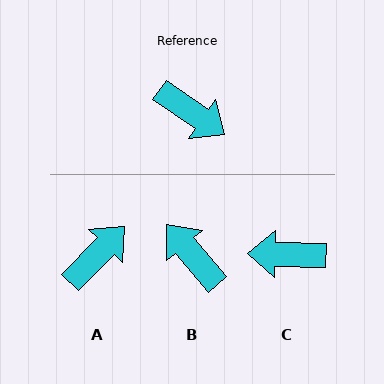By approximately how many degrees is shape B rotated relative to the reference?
Approximately 165 degrees counter-clockwise.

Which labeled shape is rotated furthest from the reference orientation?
B, about 165 degrees away.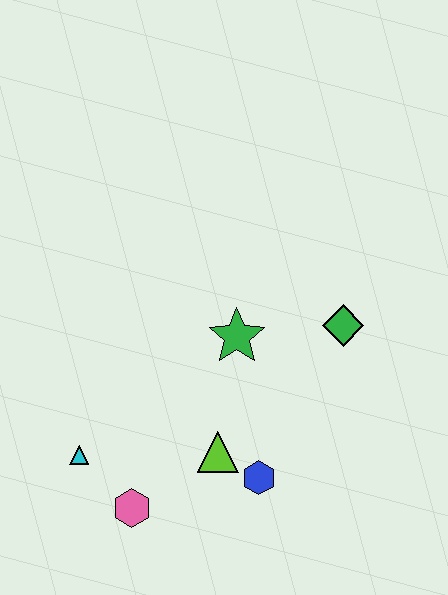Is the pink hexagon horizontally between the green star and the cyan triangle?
Yes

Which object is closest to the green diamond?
The green star is closest to the green diamond.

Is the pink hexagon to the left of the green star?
Yes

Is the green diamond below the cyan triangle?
No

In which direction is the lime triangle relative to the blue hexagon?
The lime triangle is to the left of the blue hexagon.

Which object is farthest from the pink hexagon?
The green diamond is farthest from the pink hexagon.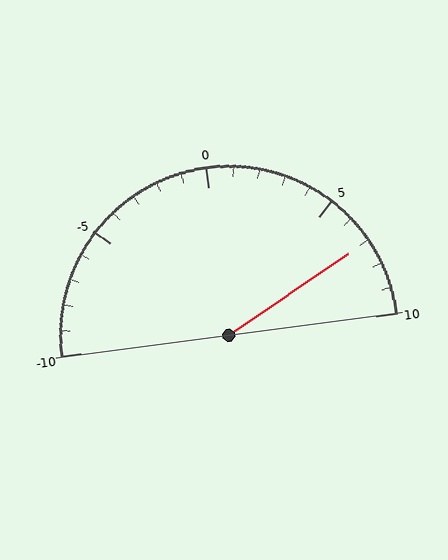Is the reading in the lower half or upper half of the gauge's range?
The reading is in the upper half of the range (-10 to 10).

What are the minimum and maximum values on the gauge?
The gauge ranges from -10 to 10.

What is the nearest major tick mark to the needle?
The nearest major tick mark is 5.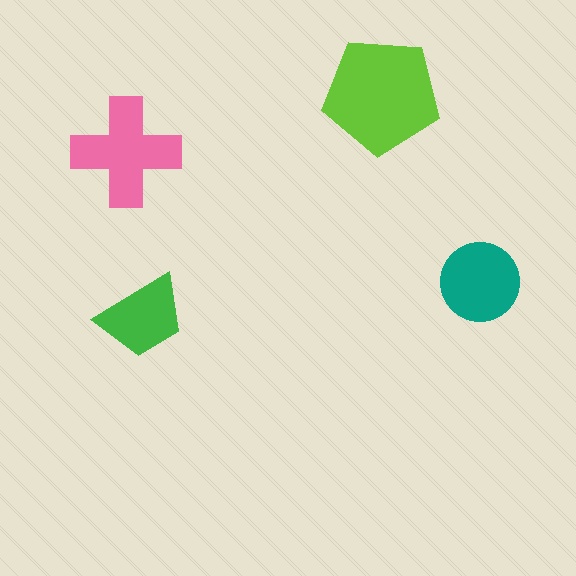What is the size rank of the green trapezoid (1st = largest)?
4th.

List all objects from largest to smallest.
The lime pentagon, the pink cross, the teal circle, the green trapezoid.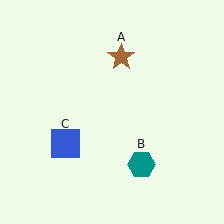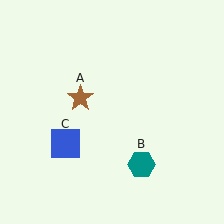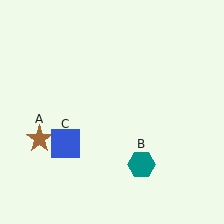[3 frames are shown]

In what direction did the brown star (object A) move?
The brown star (object A) moved down and to the left.